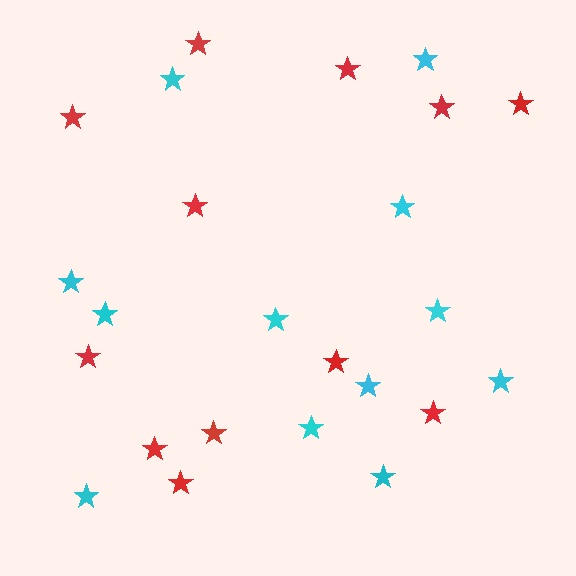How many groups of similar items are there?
There are 2 groups: one group of red stars (12) and one group of cyan stars (12).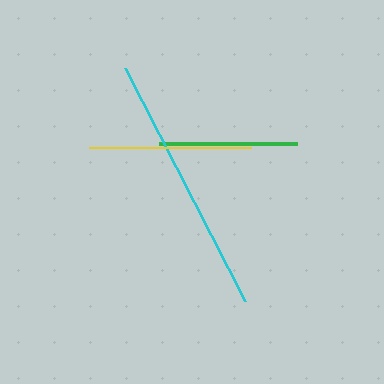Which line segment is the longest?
The cyan line is the longest at approximately 262 pixels.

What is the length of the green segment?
The green segment is approximately 138 pixels long.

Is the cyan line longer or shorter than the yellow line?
The cyan line is longer than the yellow line.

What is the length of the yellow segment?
The yellow segment is approximately 163 pixels long.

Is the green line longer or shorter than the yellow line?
The yellow line is longer than the green line.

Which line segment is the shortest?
The green line is the shortest at approximately 138 pixels.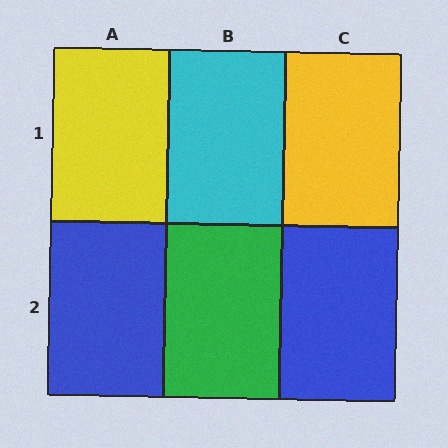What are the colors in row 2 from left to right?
Blue, green, blue.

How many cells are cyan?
1 cell is cyan.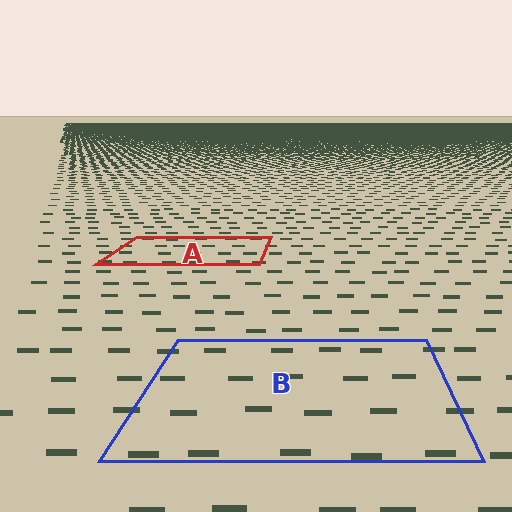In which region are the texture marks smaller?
The texture marks are smaller in region A, because it is farther away.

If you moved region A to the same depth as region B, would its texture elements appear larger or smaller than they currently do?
They would appear larger. At a closer depth, the same texture elements are projected at a bigger on-screen size.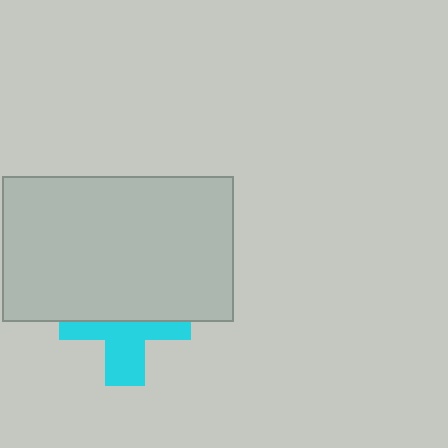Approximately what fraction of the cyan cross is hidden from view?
Roughly 53% of the cyan cross is hidden behind the light gray rectangle.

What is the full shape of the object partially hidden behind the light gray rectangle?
The partially hidden object is a cyan cross.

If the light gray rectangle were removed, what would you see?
You would see the complete cyan cross.